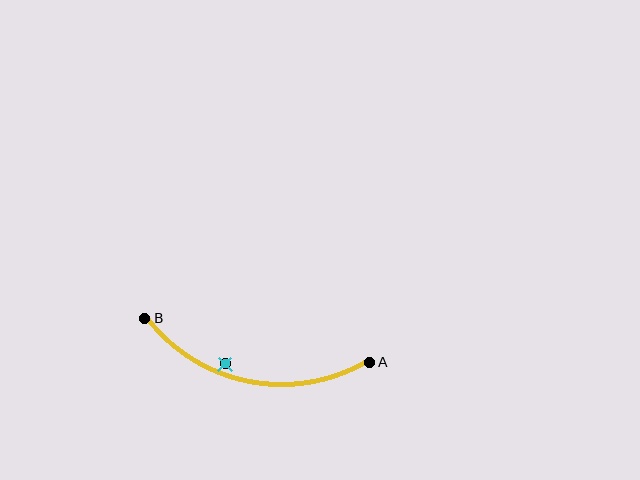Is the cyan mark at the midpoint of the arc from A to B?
No — the cyan mark does not lie on the arc at all. It sits slightly inside the curve.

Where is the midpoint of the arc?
The arc midpoint is the point on the curve farthest from the straight line joining A and B. It sits below that line.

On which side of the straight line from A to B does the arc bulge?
The arc bulges below the straight line connecting A and B.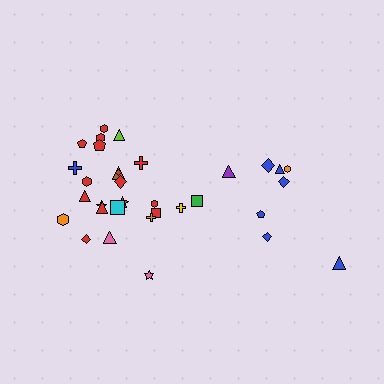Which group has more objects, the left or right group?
The left group.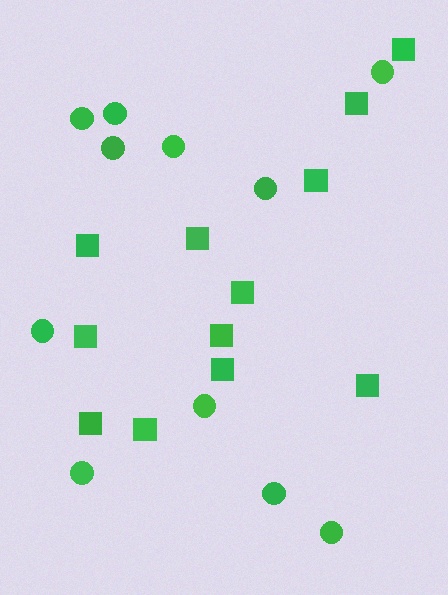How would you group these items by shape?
There are 2 groups: one group of circles (11) and one group of squares (12).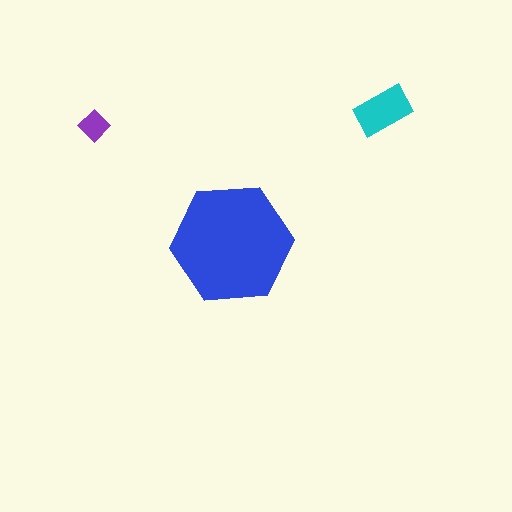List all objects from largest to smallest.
The blue hexagon, the cyan rectangle, the purple diamond.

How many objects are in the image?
There are 3 objects in the image.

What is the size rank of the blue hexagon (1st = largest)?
1st.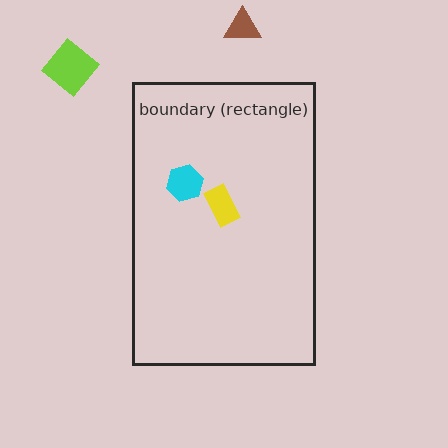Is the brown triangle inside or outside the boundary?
Outside.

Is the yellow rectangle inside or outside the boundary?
Inside.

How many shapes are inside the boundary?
2 inside, 2 outside.